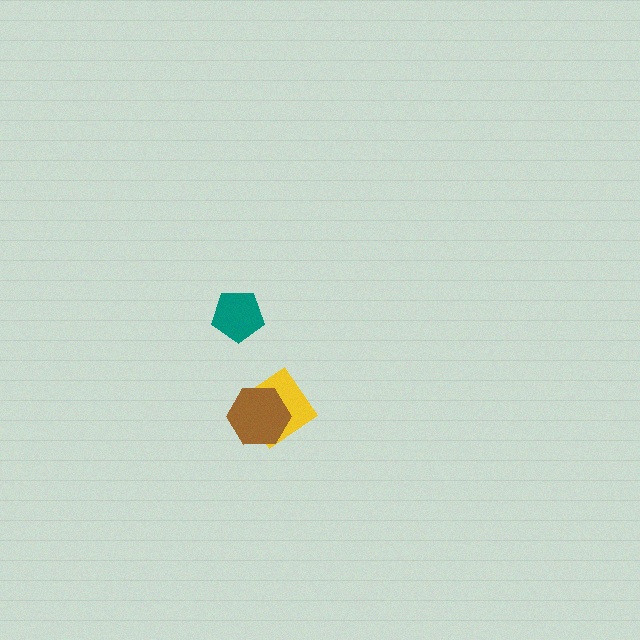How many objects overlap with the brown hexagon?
1 object overlaps with the brown hexagon.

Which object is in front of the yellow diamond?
The brown hexagon is in front of the yellow diamond.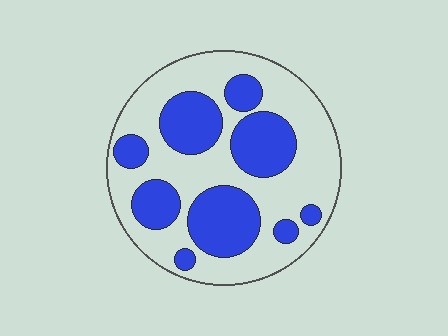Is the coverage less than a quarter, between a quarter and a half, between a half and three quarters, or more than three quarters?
Between a quarter and a half.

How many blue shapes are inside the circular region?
9.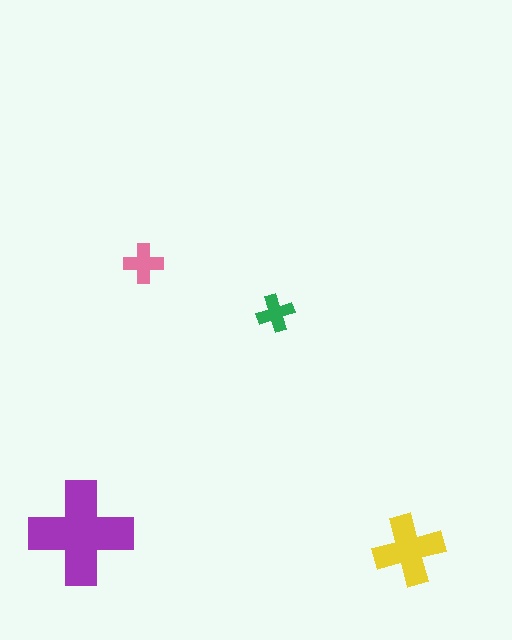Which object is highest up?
The pink cross is topmost.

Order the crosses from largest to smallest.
the purple one, the yellow one, the pink one, the green one.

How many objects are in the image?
There are 4 objects in the image.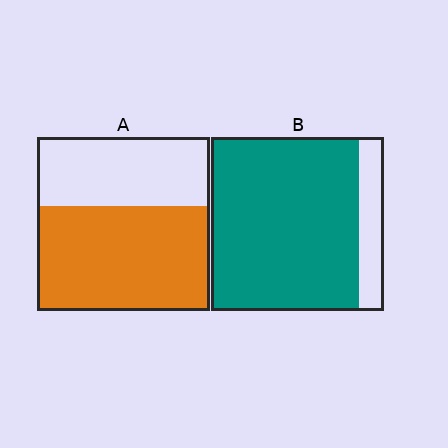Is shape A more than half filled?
Yes.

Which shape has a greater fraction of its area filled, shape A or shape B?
Shape B.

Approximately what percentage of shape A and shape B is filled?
A is approximately 60% and B is approximately 85%.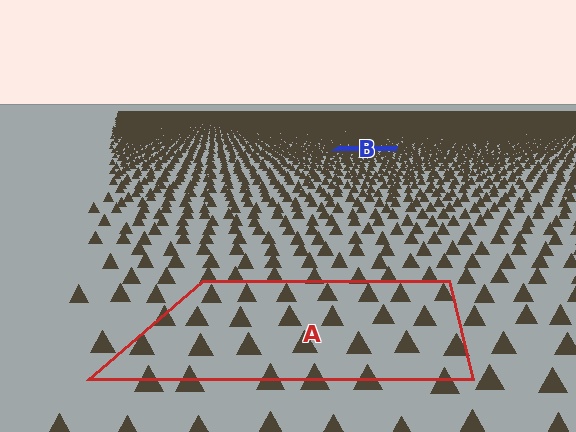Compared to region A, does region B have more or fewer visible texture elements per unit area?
Region B has more texture elements per unit area — they are packed more densely because it is farther away.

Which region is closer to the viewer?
Region A is closer. The texture elements there are larger and more spread out.